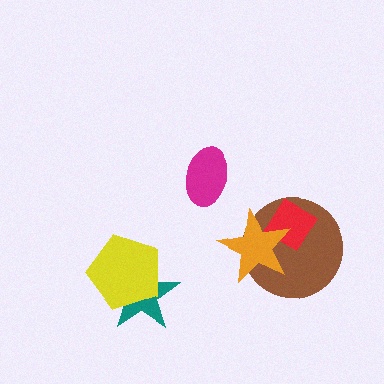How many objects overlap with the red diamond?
2 objects overlap with the red diamond.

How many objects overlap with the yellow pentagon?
1 object overlaps with the yellow pentagon.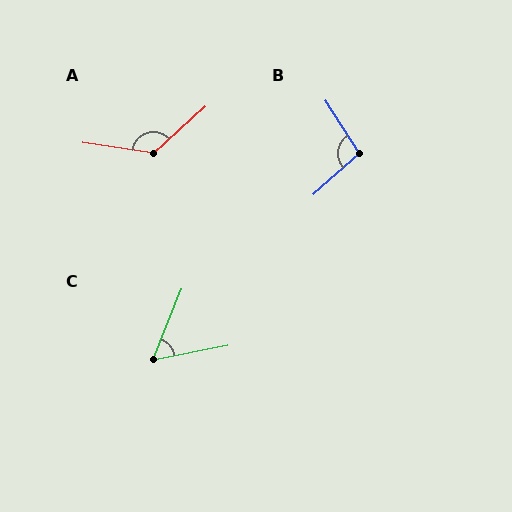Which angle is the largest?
A, at approximately 130 degrees.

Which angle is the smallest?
C, at approximately 57 degrees.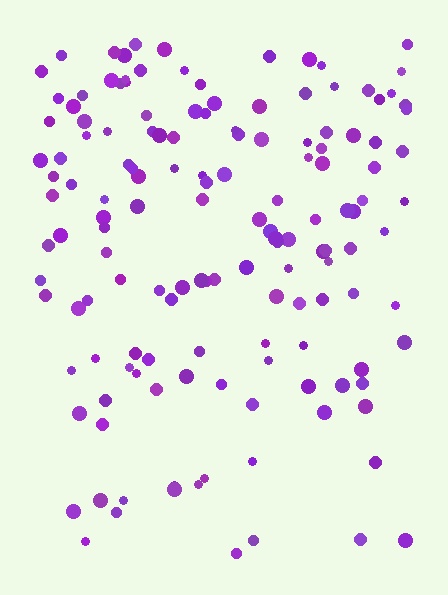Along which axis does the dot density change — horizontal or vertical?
Vertical.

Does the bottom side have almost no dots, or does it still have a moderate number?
Still a moderate number, just noticeably fewer than the top.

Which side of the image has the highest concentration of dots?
The top.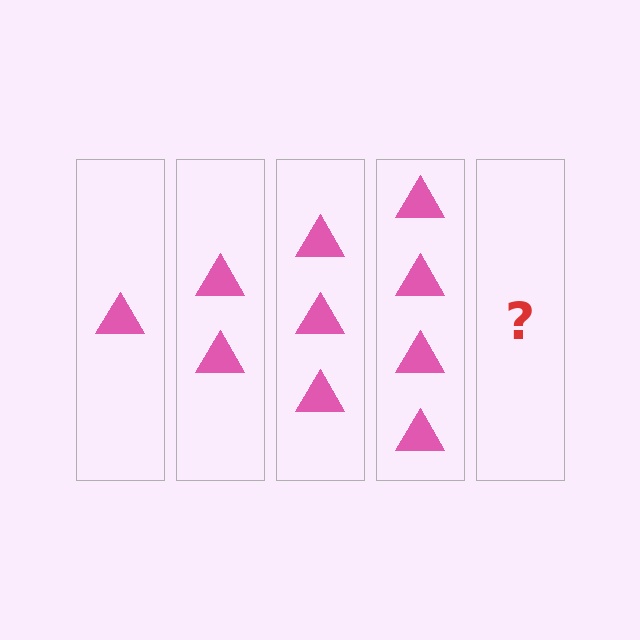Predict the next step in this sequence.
The next step is 5 triangles.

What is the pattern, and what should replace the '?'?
The pattern is that each step adds one more triangle. The '?' should be 5 triangles.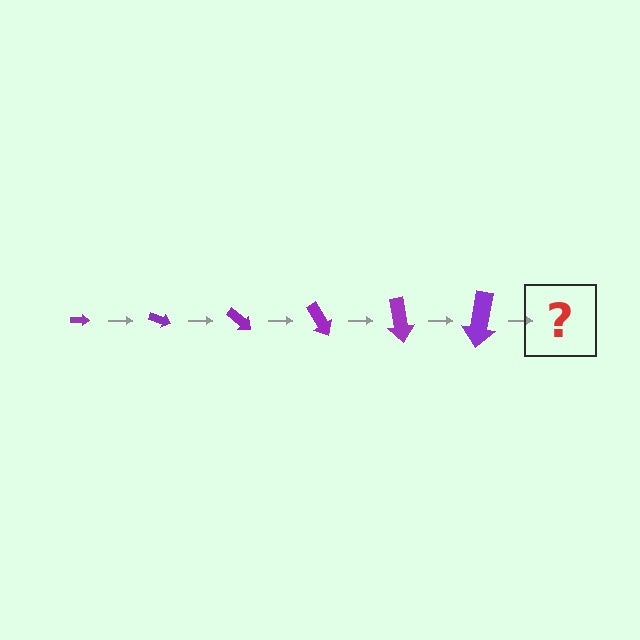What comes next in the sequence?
The next element should be an arrow, larger than the previous one and rotated 120 degrees from the start.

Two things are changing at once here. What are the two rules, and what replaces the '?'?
The two rules are that the arrow grows larger each step and it rotates 20 degrees each step. The '?' should be an arrow, larger than the previous one and rotated 120 degrees from the start.